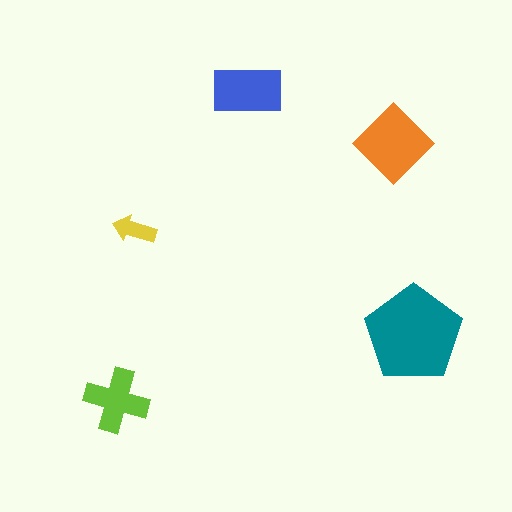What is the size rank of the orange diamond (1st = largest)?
2nd.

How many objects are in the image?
There are 5 objects in the image.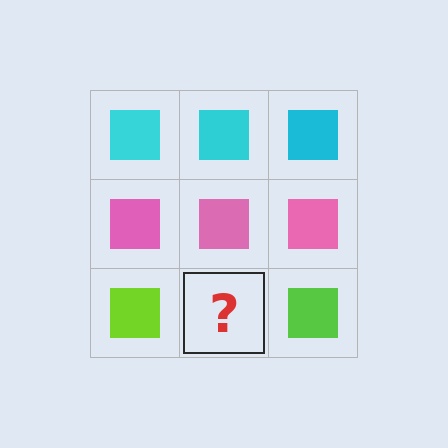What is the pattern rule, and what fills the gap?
The rule is that each row has a consistent color. The gap should be filled with a lime square.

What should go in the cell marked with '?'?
The missing cell should contain a lime square.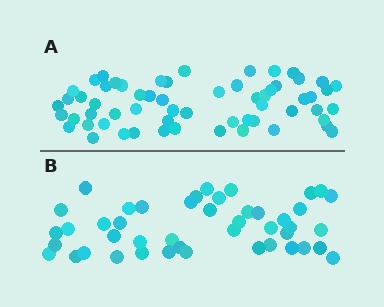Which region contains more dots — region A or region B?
Region A (the top region) has more dots.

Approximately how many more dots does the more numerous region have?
Region A has approximately 15 more dots than region B.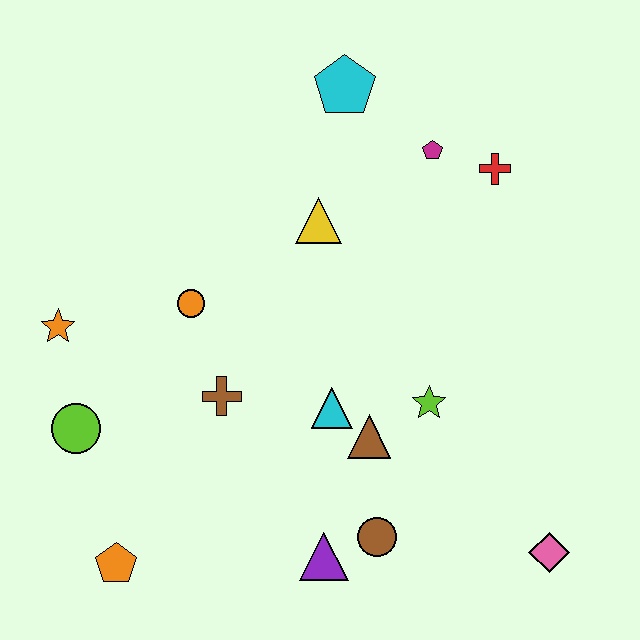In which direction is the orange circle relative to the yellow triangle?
The orange circle is to the left of the yellow triangle.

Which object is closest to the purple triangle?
The brown circle is closest to the purple triangle.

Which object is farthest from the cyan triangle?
The cyan pentagon is farthest from the cyan triangle.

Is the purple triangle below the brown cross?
Yes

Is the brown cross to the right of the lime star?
No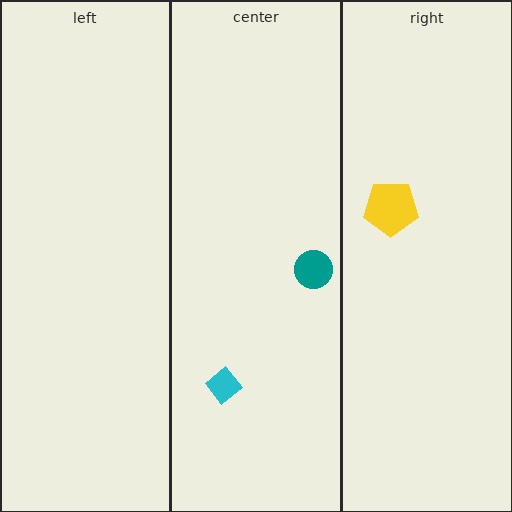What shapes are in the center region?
The cyan diamond, the teal circle.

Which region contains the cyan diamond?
The center region.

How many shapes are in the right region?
1.